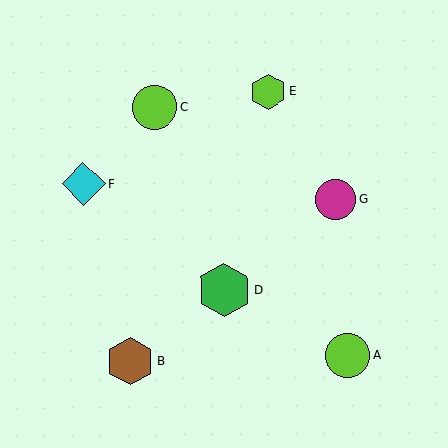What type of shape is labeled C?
Shape C is a lime circle.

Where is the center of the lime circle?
The center of the lime circle is at (348, 355).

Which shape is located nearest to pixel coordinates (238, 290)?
The green hexagon (labeled D) at (224, 290) is nearest to that location.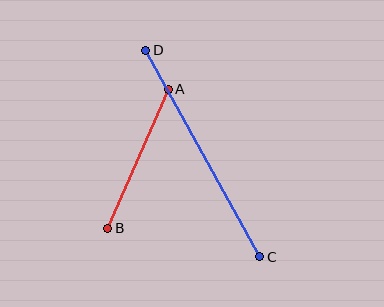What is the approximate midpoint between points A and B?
The midpoint is at approximately (138, 159) pixels.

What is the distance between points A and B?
The distance is approximately 152 pixels.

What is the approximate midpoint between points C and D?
The midpoint is at approximately (203, 154) pixels.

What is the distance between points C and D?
The distance is approximately 236 pixels.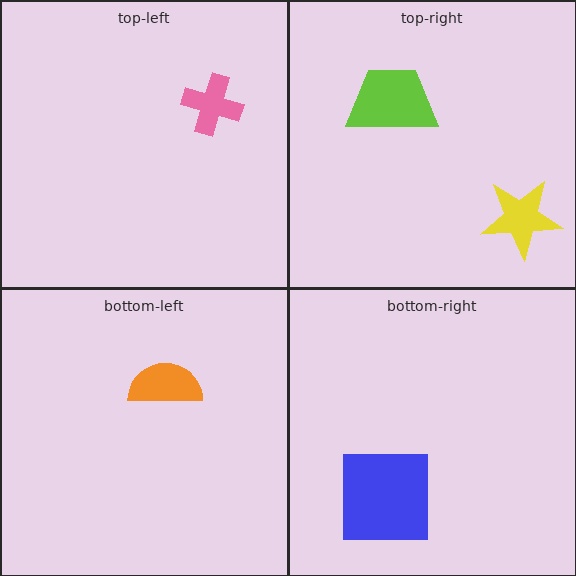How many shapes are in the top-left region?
1.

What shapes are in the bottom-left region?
The orange semicircle.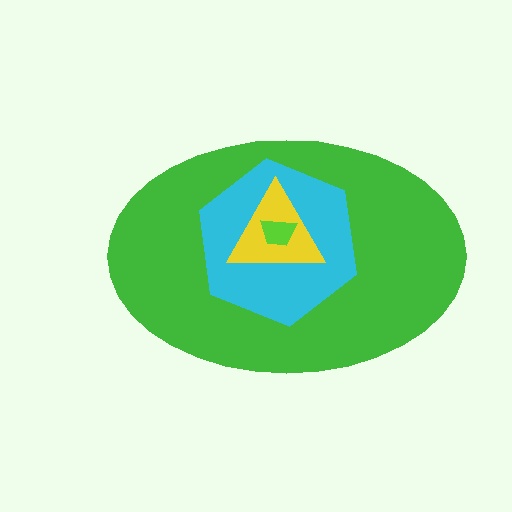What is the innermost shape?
The lime trapezoid.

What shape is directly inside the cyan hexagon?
The yellow triangle.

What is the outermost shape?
The green ellipse.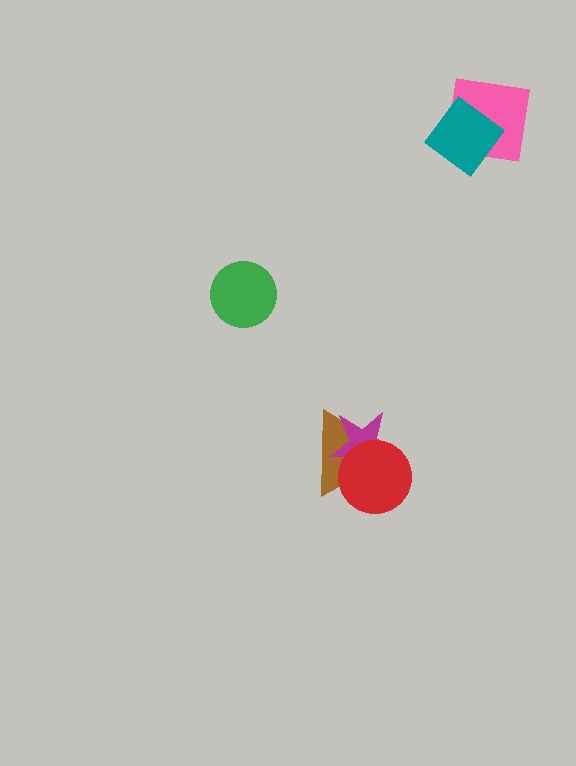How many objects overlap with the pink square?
1 object overlaps with the pink square.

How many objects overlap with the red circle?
2 objects overlap with the red circle.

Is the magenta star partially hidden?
Yes, it is partially covered by another shape.